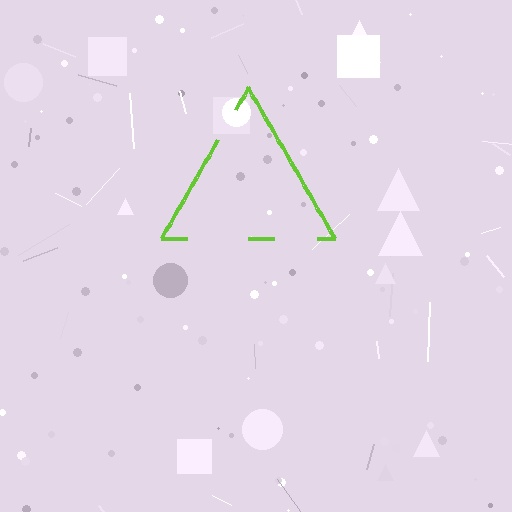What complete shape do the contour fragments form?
The contour fragments form a triangle.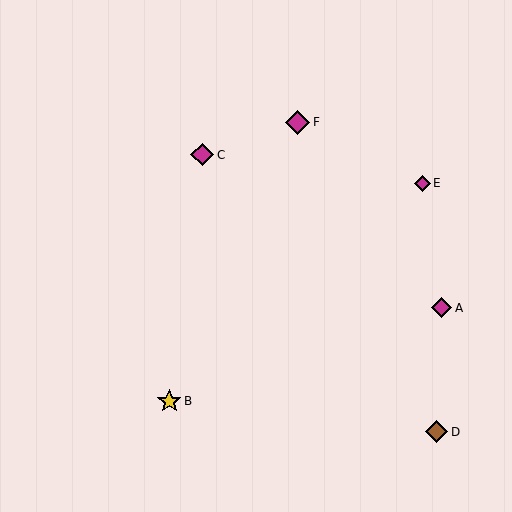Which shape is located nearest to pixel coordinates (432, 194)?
The magenta diamond (labeled E) at (422, 183) is nearest to that location.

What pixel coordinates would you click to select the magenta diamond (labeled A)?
Click at (442, 308) to select the magenta diamond A.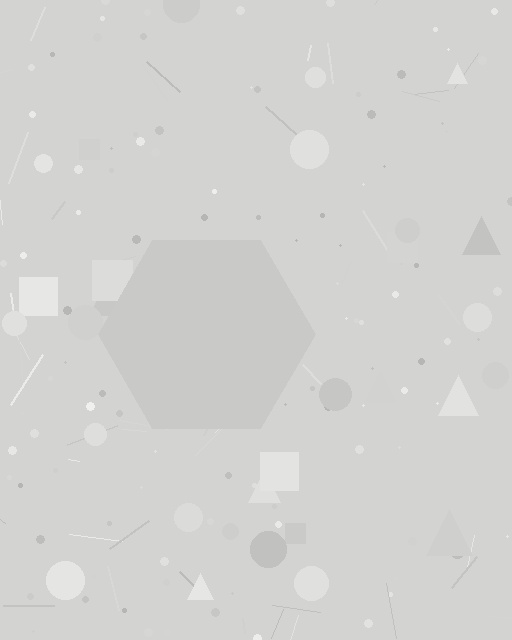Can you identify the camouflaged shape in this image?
The camouflaged shape is a hexagon.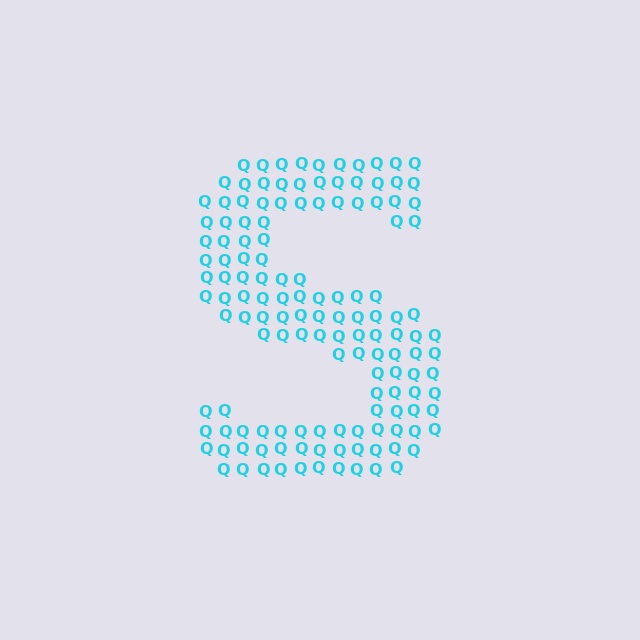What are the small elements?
The small elements are letter Q's.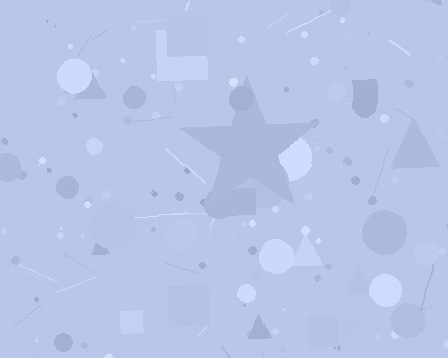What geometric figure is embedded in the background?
A star is embedded in the background.